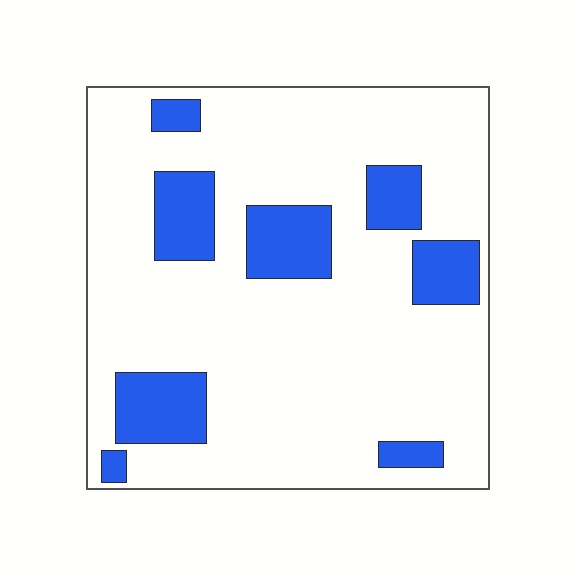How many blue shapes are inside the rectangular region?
8.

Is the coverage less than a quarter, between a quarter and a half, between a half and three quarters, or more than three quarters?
Less than a quarter.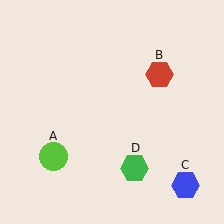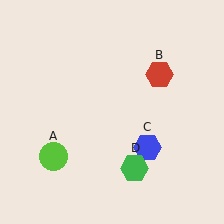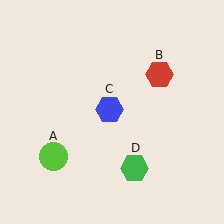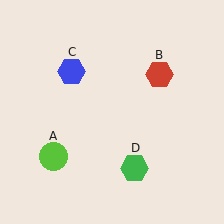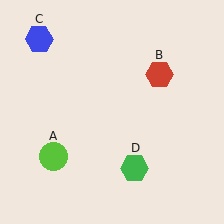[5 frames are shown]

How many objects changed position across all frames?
1 object changed position: blue hexagon (object C).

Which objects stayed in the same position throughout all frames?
Lime circle (object A) and red hexagon (object B) and green hexagon (object D) remained stationary.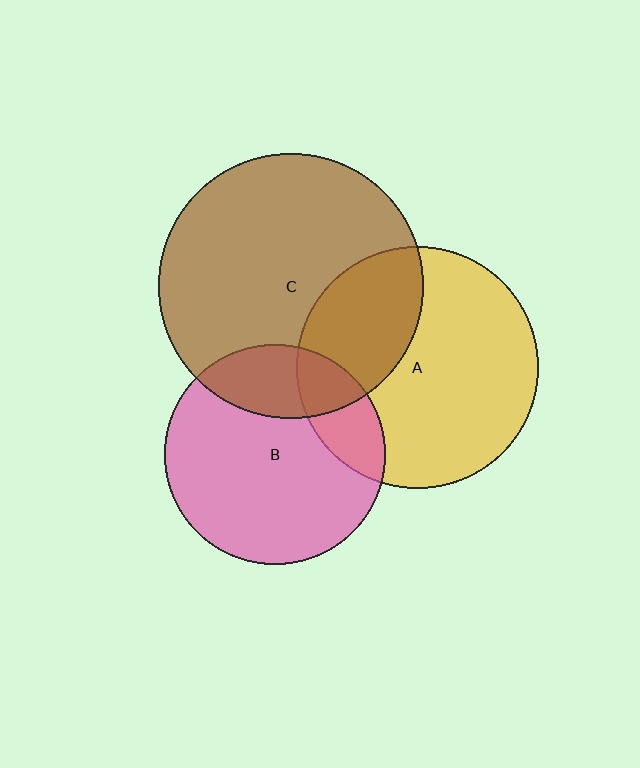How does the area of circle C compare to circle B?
Approximately 1.4 times.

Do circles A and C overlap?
Yes.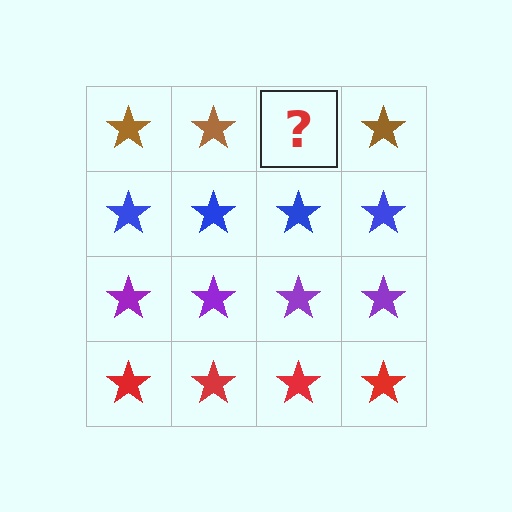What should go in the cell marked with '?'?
The missing cell should contain a brown star.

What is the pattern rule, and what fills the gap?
The rule is that each row has a consistent color. The gap should be filled with a brown star.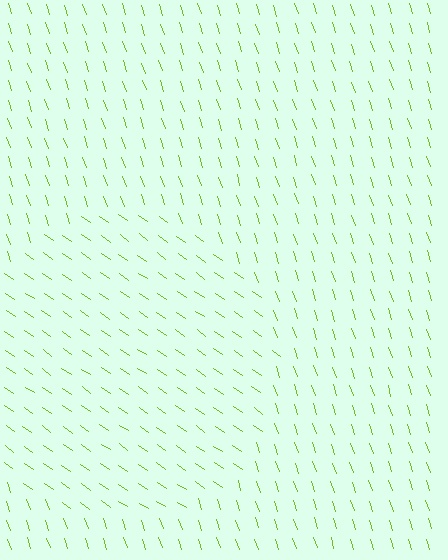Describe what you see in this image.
The image is filled with small lime line segments. A circle region in the image has lines oriented differently from the surrounding lines, creating a visible texture boundary.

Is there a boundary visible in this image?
Yes, there is a texture boundary formed by a change in line orientation.